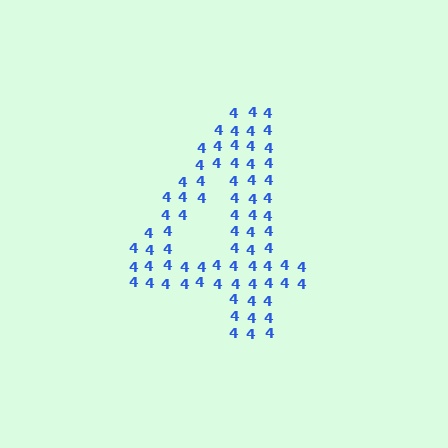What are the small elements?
The small elements are digit 4's.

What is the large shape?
The large shape is the digit 4.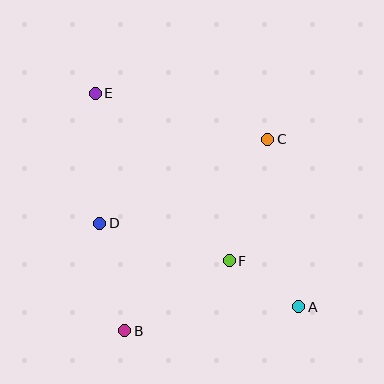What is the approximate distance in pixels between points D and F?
The distance between D and F is approximately 135 pixels.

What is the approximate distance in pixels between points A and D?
The distance between A and D is approximately 216 pixels.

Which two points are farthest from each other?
Points A and E are farthest from each other.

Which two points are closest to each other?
Points A and F are closest to each other.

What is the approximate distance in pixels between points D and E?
The distance between D and E is approximately 130 pixels.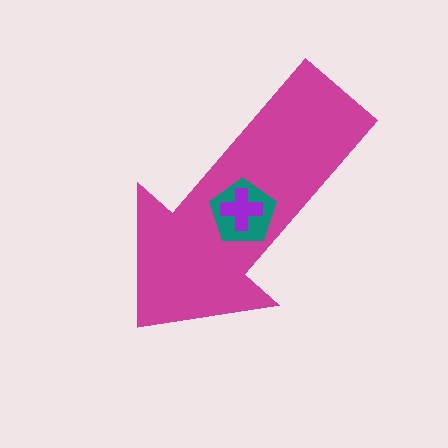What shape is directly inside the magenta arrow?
The teal pentagon.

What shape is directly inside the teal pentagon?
The purple cross.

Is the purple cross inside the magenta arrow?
Yes.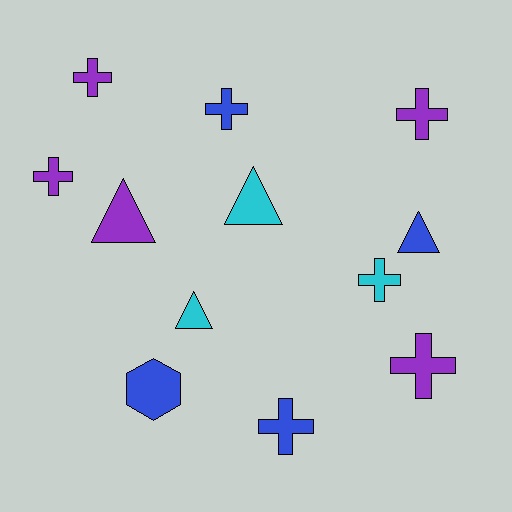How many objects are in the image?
There are 12 objects.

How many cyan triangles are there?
There are 2 cyan triangles.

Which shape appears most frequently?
Cross, with 7 objects.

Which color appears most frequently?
Purple, with 5 objects.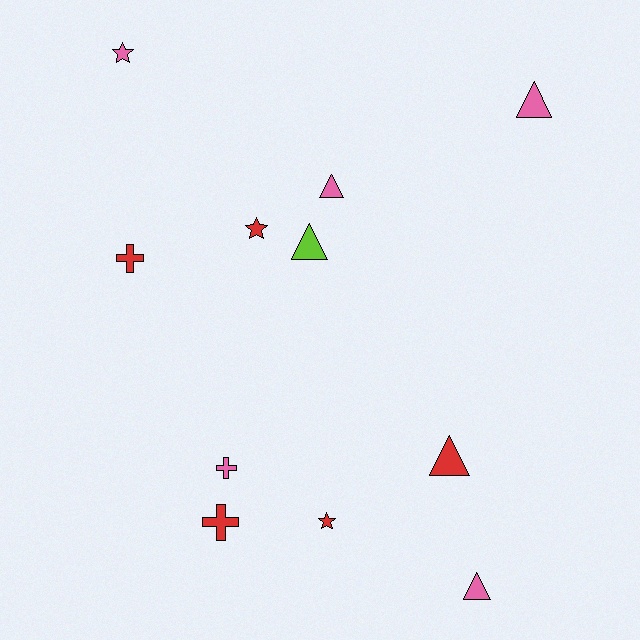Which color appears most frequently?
Red, with 5 objects.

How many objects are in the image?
There are 11 objects.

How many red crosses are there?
There are 2 red crosses.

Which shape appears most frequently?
Triangle, with 5 objects.